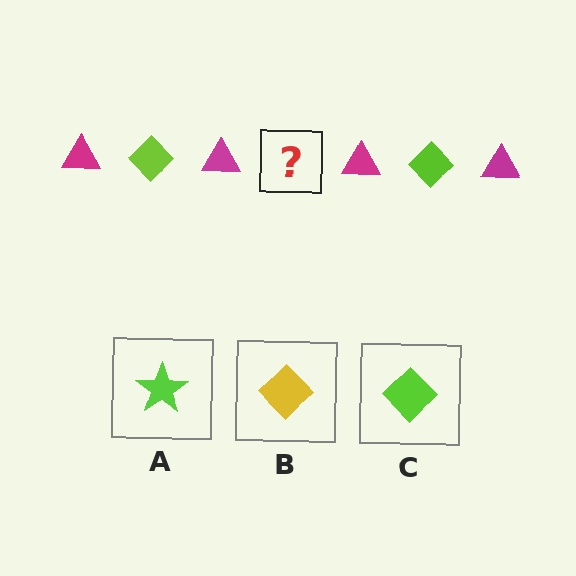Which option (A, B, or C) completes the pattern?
C.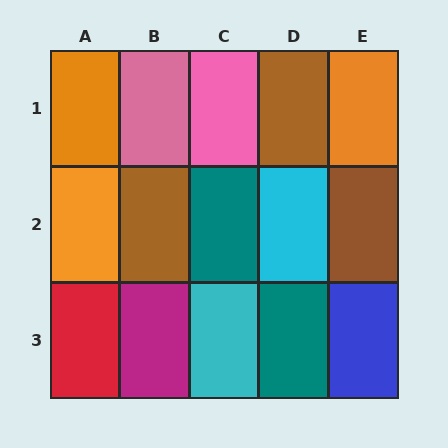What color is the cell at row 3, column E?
Blue.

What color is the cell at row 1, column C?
Pink.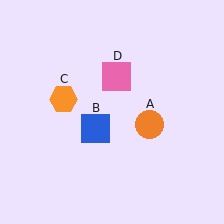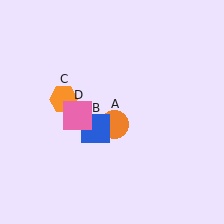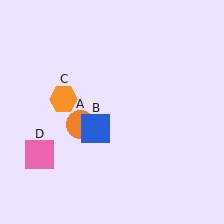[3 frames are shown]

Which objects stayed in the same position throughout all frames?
Blue square (object B) and orange hexagon (object C) remained stationary.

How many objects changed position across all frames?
2 objects changed position: orange circle (object A), pink square (object D).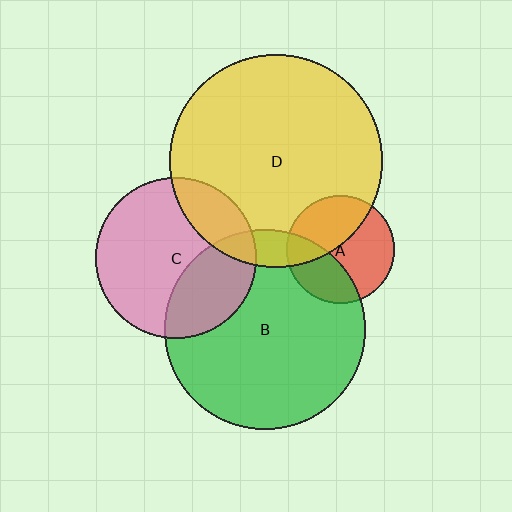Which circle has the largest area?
Circle D (yellow).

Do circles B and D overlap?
Yes.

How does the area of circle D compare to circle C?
Approximately 1.8 times.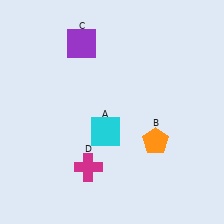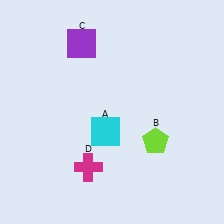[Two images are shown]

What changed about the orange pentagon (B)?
In Image 1, B is orange. In Image 2, it changed to lime.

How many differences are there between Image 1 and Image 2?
There is 1 difference between the two images.